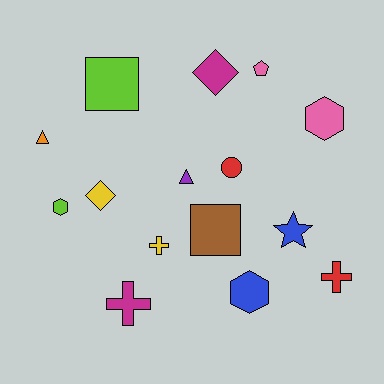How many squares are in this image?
There are 2 squares.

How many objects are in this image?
There are 15 objects.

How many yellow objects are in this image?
There are 2 yellow objects.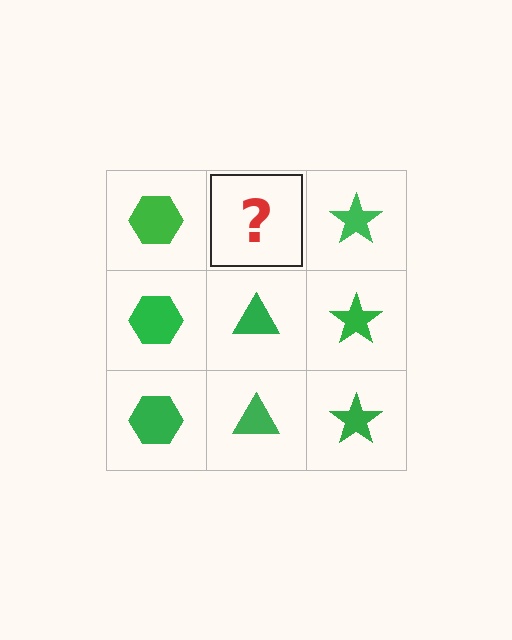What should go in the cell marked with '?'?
The missing cell should contain a green triangle.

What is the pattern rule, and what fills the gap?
The rule is that each column has a consistent shape. The gap should be filled with a green triangle.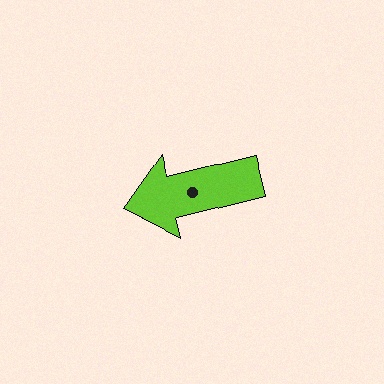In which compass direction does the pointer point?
West.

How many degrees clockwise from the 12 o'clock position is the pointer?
Approximately 256 degrees.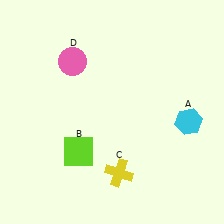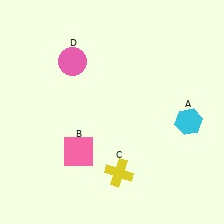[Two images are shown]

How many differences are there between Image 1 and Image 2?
There is 1 difference between the two images.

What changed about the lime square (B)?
In Image 1, B is lime. In Image 2, it changed to pink.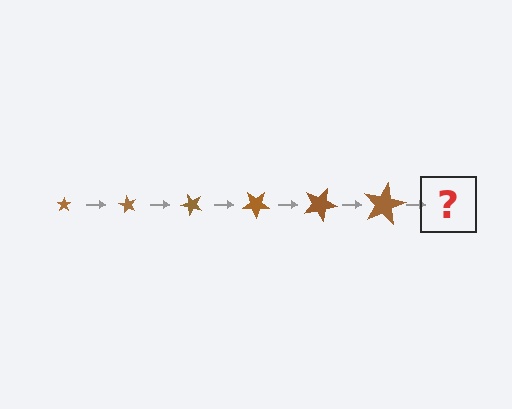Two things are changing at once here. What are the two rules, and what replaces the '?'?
The two rules are that the star grows larger each step and it rotates 60 degrees each step. The '?' should be a star, larger than the previous one and rotated 360 degrees from the start.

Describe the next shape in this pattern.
It should be a star, larger than the previous one and rotated 360 degrees from the start.